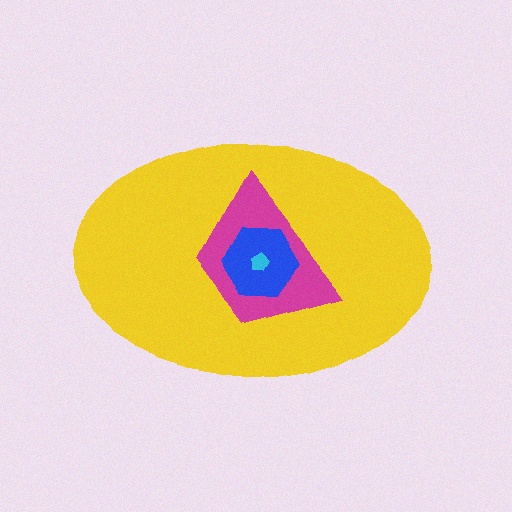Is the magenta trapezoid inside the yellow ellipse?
Yes.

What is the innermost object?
The cyan pentagon.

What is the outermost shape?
The yellow ellipse.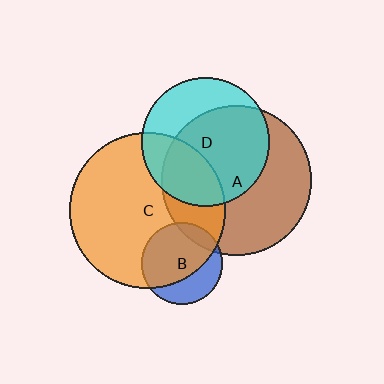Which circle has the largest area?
Circle C (orange).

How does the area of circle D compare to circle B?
Approximately 2.5 times.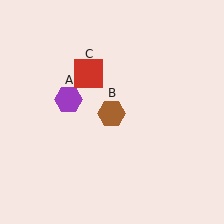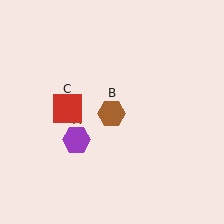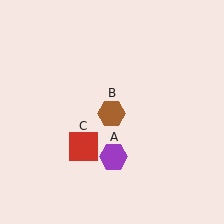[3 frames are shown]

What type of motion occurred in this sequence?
The purple hexagon (object A), red square (object C) rotated counterclockwise around the center of the scene.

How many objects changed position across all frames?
2 objects changed position: purple hexagon (object A), red square (object C).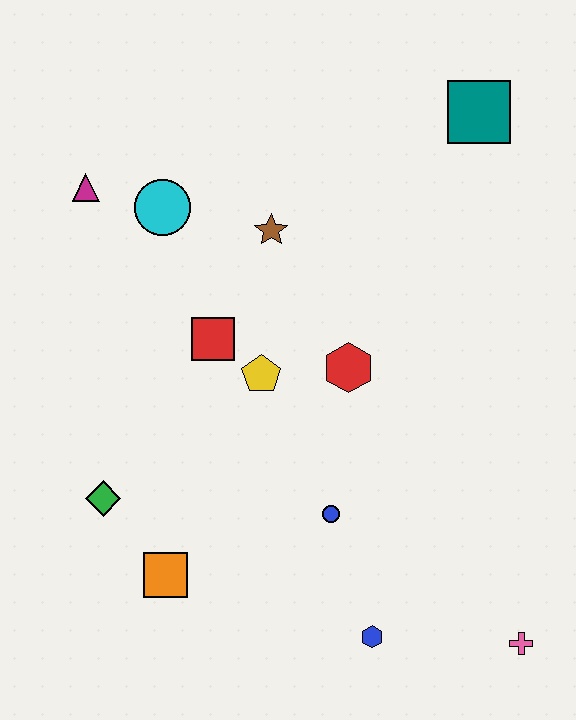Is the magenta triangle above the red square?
Yes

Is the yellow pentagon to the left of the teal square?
Yes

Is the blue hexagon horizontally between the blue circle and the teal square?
Yes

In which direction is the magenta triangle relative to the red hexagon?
The magenta triangle is to the left of the red hexagon.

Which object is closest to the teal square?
The brown star is closest to the teal square.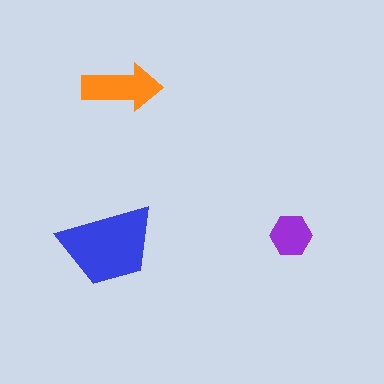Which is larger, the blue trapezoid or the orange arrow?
The blue trapezoid.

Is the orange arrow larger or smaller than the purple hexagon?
Larger.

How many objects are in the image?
There are 3 objects in the image.